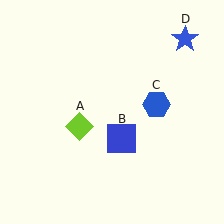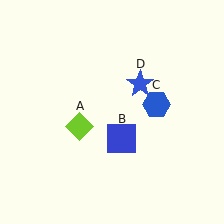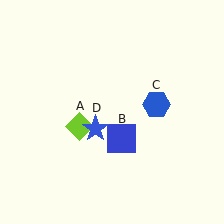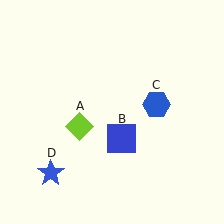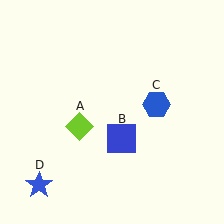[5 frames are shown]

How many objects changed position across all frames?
1 object changed position: blue star (object D).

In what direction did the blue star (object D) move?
The blue star (object D) moved down and to the left.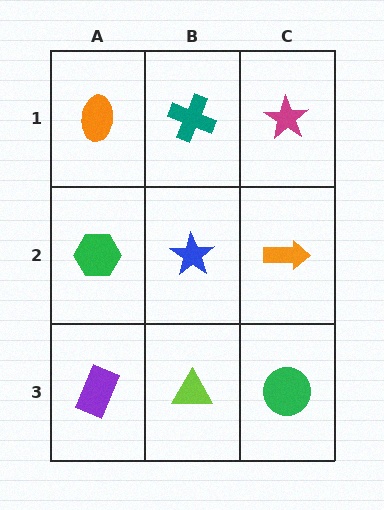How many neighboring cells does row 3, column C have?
2.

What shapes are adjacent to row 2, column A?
An orange ellipse (row 1, column A), a purple rectangle (row 3, column A), a blue star (row 2, column B).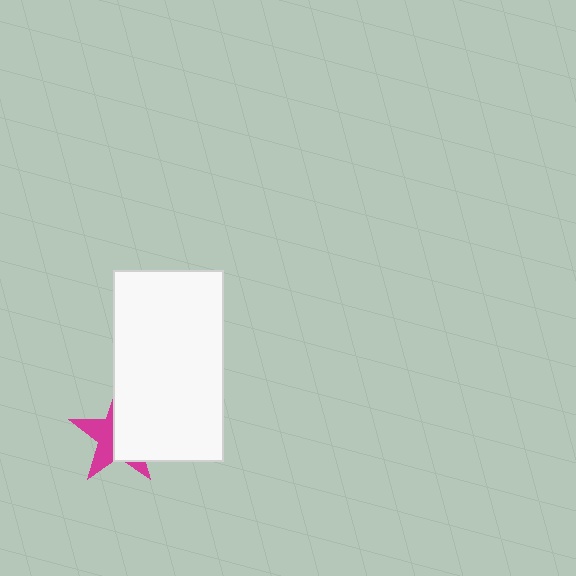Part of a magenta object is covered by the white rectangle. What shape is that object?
It is a star.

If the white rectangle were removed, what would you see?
You would see the complete magenta star.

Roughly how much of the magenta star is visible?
A small part of it is visible (roughly 45%).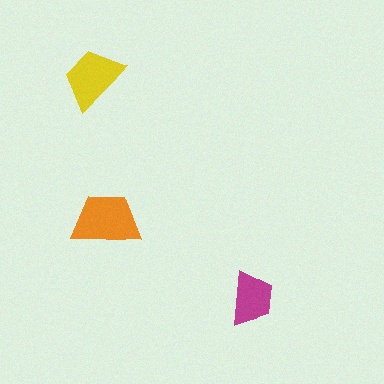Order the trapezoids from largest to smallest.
the orange one, the yellow one, the magenta one.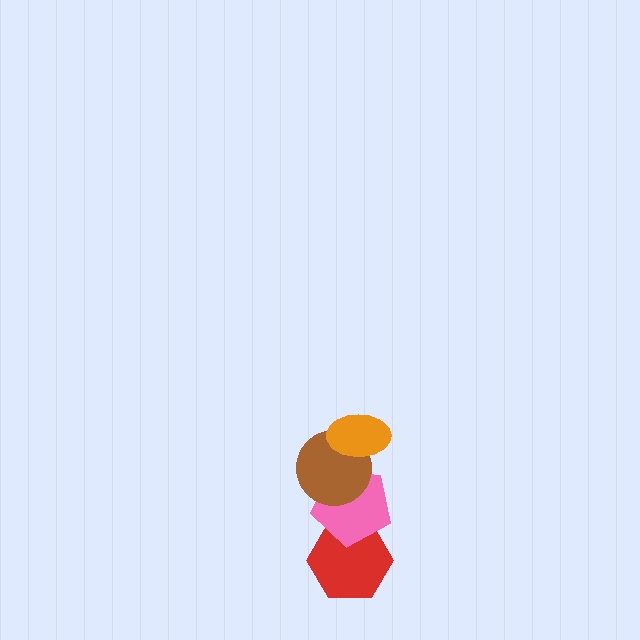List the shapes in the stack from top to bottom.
From top to bottom: the orange ellipse, the brown circle, the pink pentagon, the red hexagon.